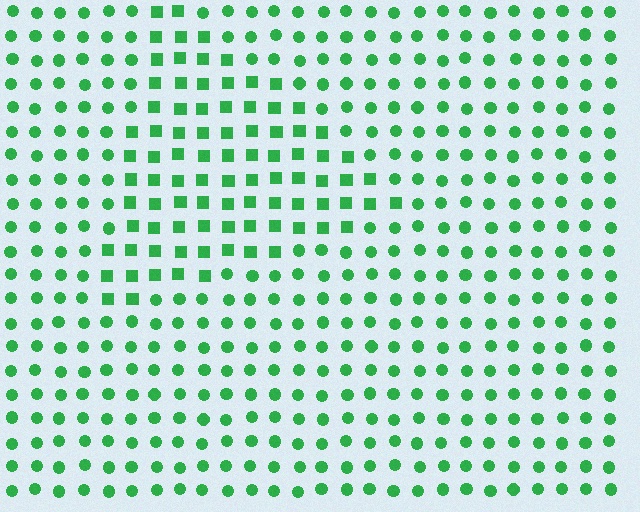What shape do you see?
I see a triangle.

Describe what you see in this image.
The image is filled with small green elements arranged in a uniform grid. A triangle-shaped region contains squares, while the surrounding area contains circles. The boundary is defined purely by the change in element shape.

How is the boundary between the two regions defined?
The boundary is defined by a change in element shape: squares inside vs. circles outside. All elements share the same color and spacing.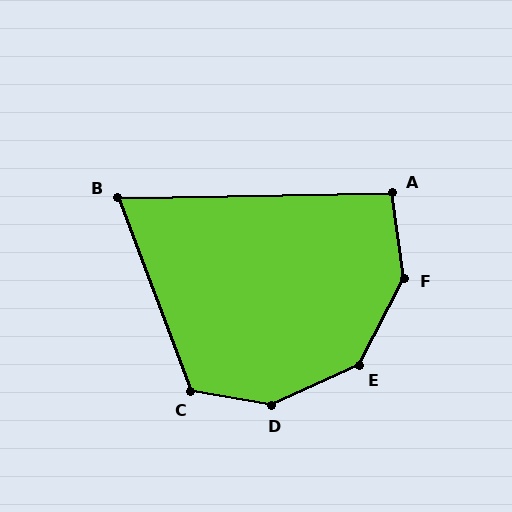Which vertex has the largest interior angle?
D, at approximately 145 degrees.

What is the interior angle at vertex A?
Approximately 97 degrees (obtuse).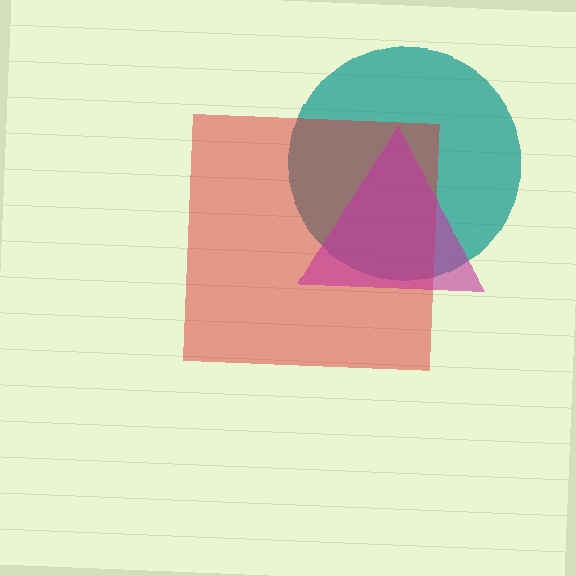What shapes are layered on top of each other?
The layered shapes are: a teal circle, a red square, a magenta triangle.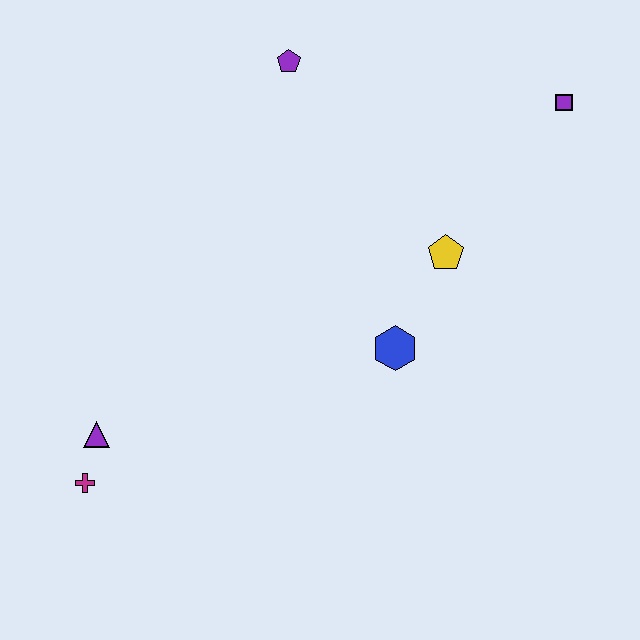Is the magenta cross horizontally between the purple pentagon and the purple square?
No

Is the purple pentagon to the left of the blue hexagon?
Yes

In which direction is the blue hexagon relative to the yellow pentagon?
The blue hexagon is below the yellow pentagon.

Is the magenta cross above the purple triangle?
No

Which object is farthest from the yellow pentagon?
The magenta cross is farthest from the yellow pentagon.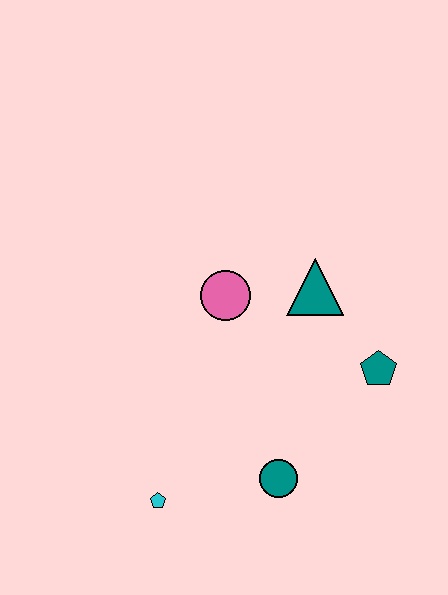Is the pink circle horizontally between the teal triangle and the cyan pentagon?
Yes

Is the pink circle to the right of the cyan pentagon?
Yes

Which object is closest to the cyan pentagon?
The teal circle is closest to the cyan pentagon.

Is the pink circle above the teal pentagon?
Yes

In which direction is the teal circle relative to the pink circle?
The teal circle is below the pink circle.